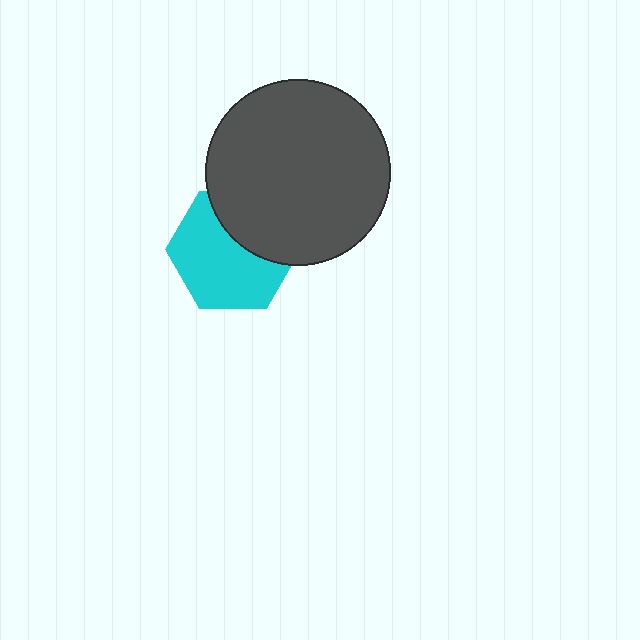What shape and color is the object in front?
The object in front is a dark gray circle.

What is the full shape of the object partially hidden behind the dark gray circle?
The partially hidden object is a cyan hexagon.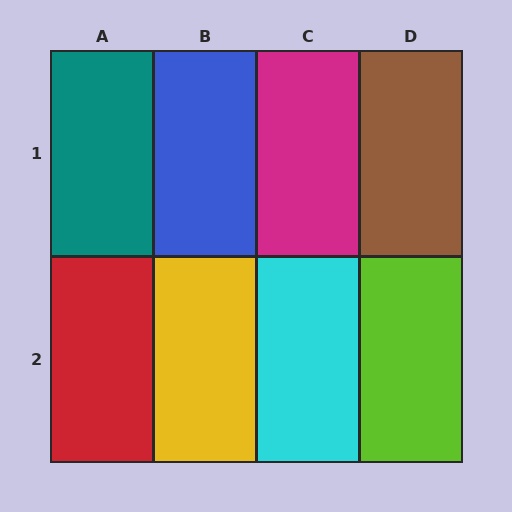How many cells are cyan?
1 cell is cyan.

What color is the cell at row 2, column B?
Yellow.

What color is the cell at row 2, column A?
Red.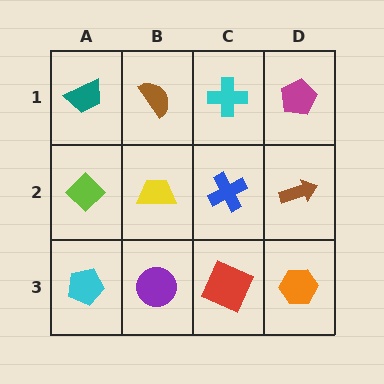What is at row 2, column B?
A yellow trapezoid.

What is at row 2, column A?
A lime diamond.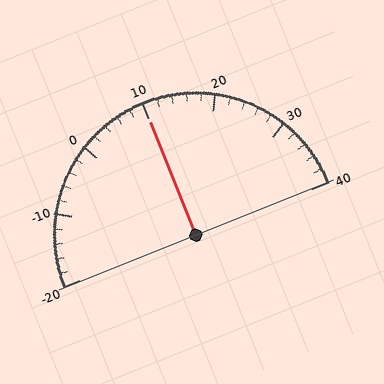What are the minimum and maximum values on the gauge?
The gauge ranges from -20 to 40.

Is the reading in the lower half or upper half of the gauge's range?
The reading is in the upper half of the range (-20 to 40).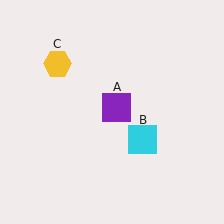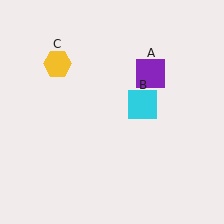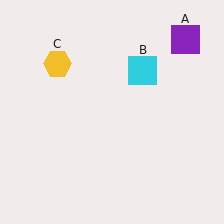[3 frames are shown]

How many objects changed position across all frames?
2 objects changed position: purple square (object A), cyan square (object B).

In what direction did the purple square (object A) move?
The purple square (object A) moved up and to the right.